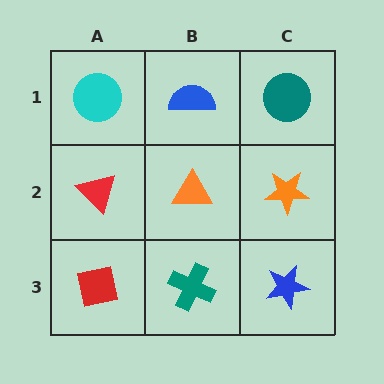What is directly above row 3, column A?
A red triangle.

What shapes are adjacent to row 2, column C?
A teal circle (row 1, column C), a blue star (row 3, column C), an orange triangle (row 2, column B).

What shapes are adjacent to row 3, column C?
An orange star (row 2, column C), a teal cross (row 3, column B).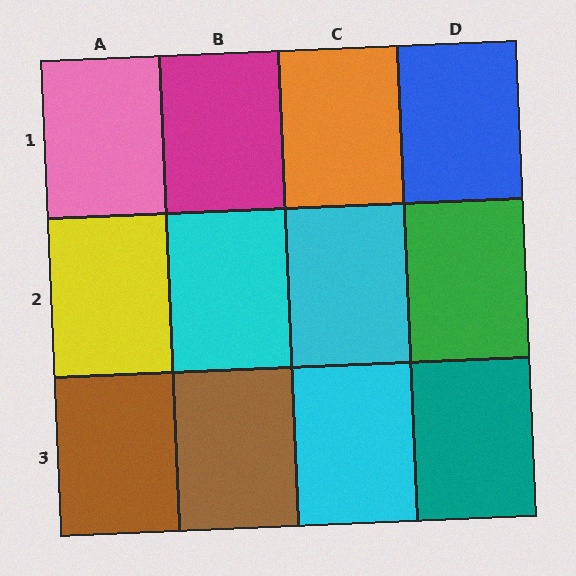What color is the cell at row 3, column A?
Brown.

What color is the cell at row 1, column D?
Blue.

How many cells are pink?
1 cell is pink.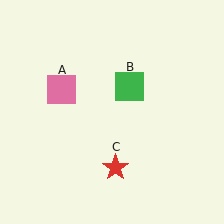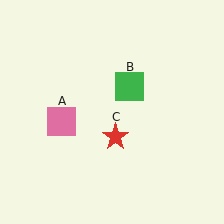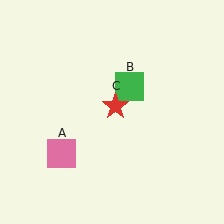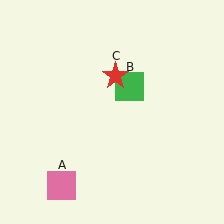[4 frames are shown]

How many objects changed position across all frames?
2 objects changed position: pink square (object A), red star (object C).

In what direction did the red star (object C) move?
The red star (object C) moved up.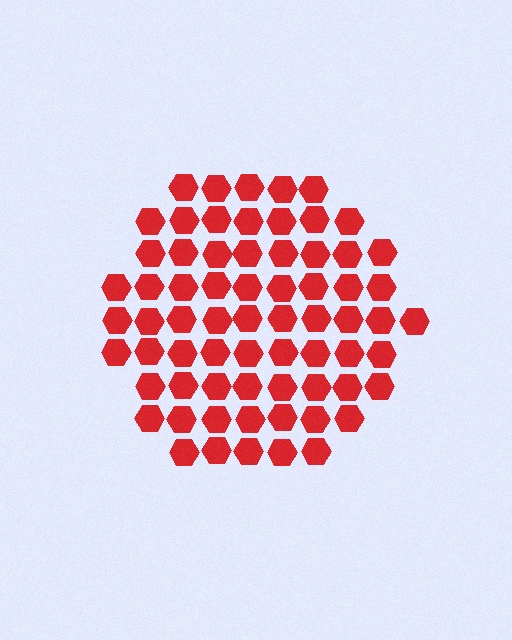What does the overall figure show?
The overall figure shows a hexagon.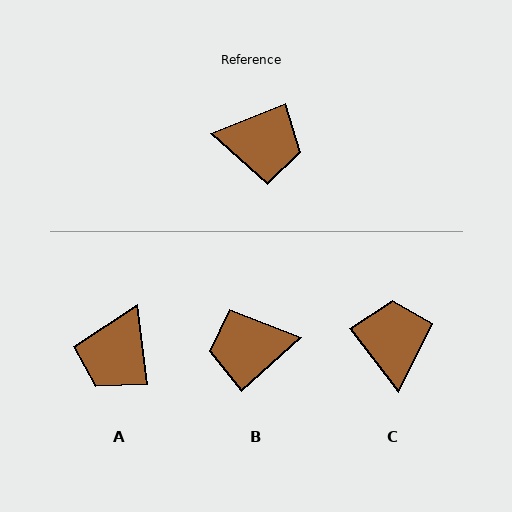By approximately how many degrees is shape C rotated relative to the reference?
Approximately 105 degrees counter-clockwise.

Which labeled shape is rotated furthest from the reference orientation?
B, about 160 degrees away.